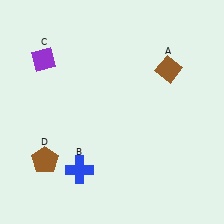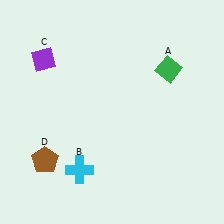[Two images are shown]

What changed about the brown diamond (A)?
In Image 1, A is brown. In Image 2, it changed to green.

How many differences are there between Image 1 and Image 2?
There are 2 differences between the two images.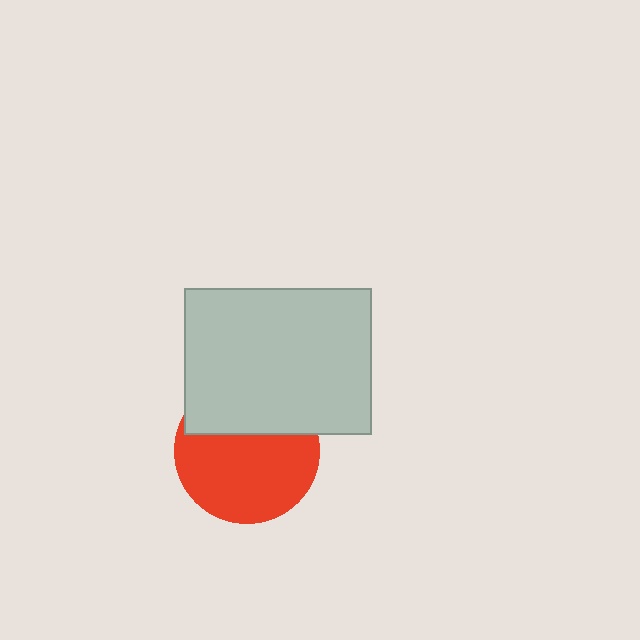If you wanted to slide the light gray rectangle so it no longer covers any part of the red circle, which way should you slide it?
Slide it up — that is the most direct way to separate the two shapes.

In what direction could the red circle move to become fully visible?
The red circle could move down. That would shift it out from behind the light gray rectangle entirely.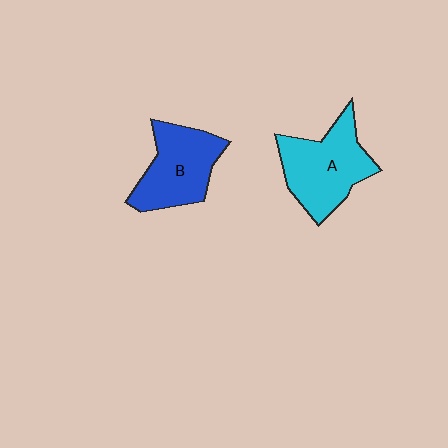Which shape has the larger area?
Shape A (cyan).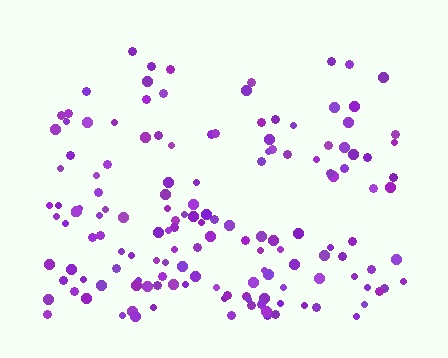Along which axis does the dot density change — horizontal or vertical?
Vertical.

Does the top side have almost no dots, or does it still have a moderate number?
Still a moderate number, just noticeably fewer than the bottom.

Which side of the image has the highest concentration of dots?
The bottom.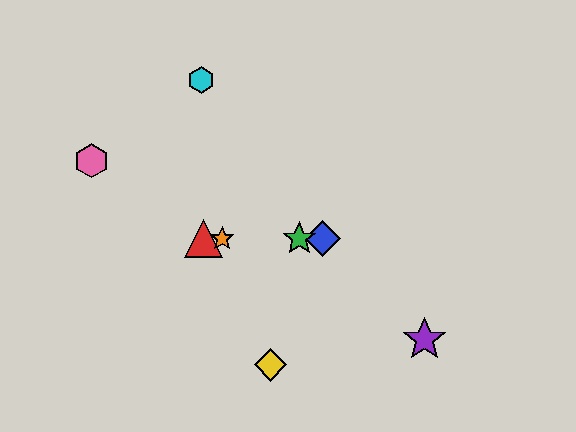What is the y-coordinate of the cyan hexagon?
The cyan hexagon is at y≈80.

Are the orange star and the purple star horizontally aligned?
No, the orange star is at y≈239 and the purple star is at y≈340.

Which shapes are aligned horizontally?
The red triangle, the blue diamond, the green star, the orange star are aligned horizontally.